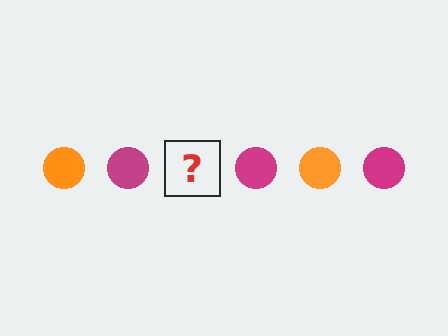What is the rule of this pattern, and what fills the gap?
The rule is that the pattern cycles through orange, magenta circles. The gap should be filled with an orange circle.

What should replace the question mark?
The question mark should be replaced with an orange circle.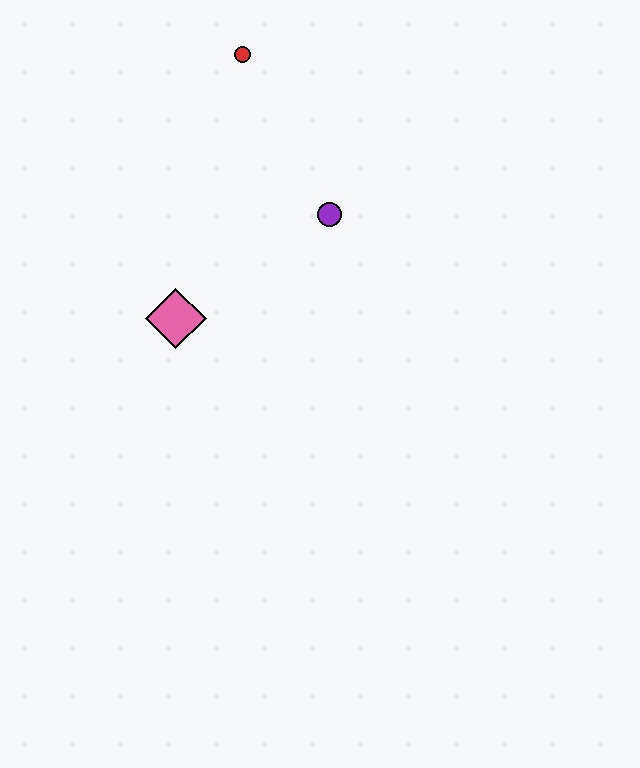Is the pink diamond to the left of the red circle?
Yes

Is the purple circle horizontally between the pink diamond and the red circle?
No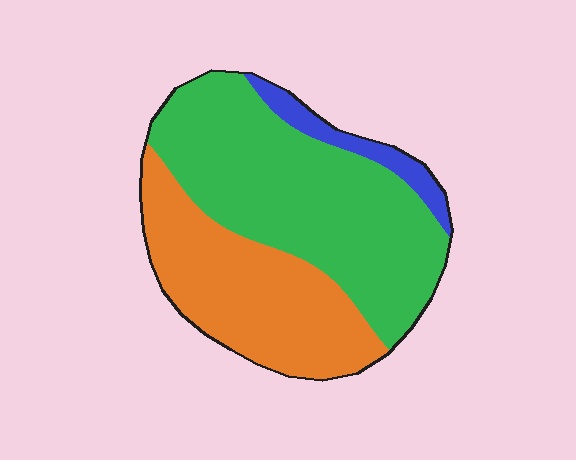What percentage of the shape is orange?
Orange covers about 35% of the shape.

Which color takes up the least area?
Blue, at roughly 10%.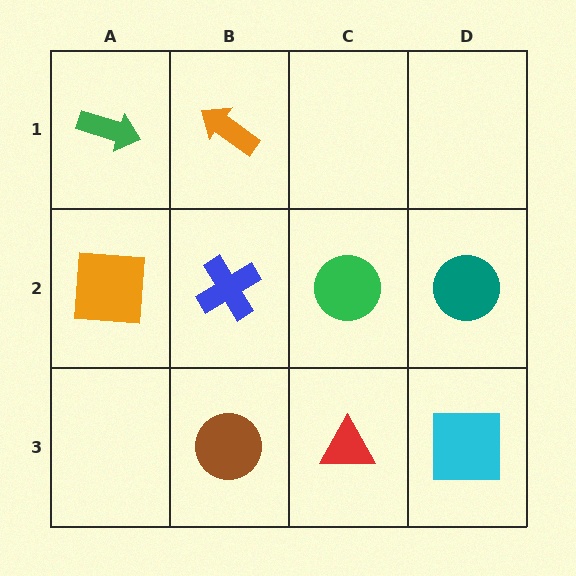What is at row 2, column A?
An orange square.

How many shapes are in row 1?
2 shapes.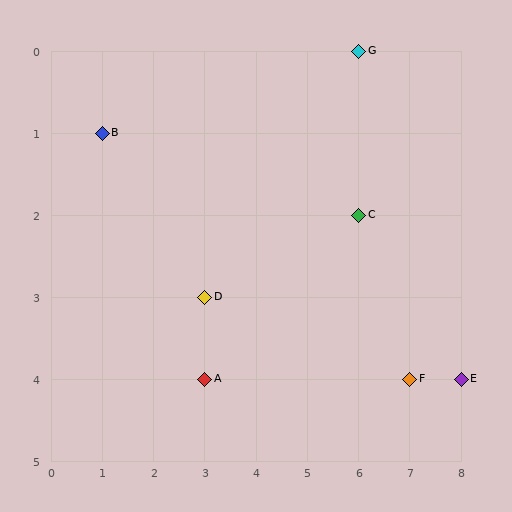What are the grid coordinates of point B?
Point B is at grid coordinates (1, 1).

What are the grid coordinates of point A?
Point A is at grid coordinates (3, 4).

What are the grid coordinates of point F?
Point F is at grid coordinates (7, 4).